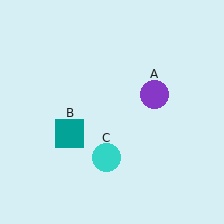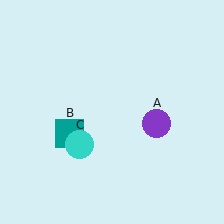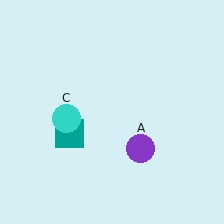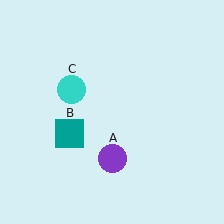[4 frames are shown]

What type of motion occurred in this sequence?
The purple circle (object A), cyan circle (object C) rotated clockwise around the center of the scene.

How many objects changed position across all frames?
2 objects changed position: purple circle (object A), cyan circle (object C).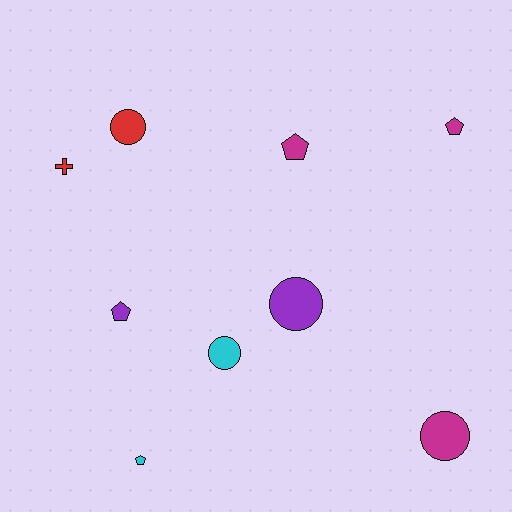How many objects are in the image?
There are 9 objects.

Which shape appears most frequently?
Pentagon, with 4 objects.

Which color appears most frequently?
Magenta, with 3 objects.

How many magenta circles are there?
There is 1 magenta circle.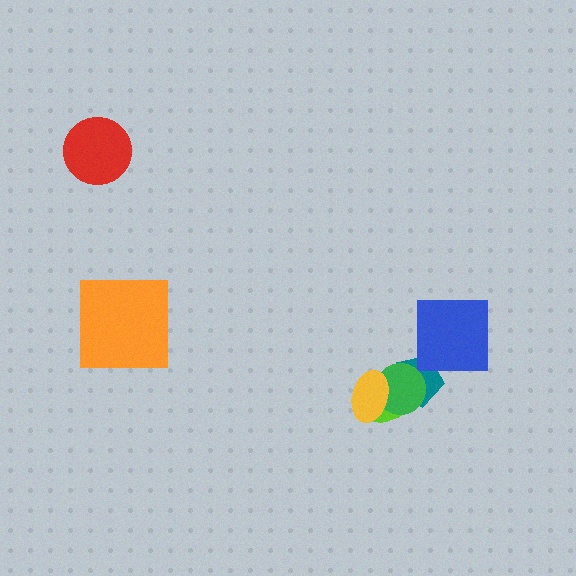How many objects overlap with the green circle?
3 objects overlap with the green circle.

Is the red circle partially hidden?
No, no other shape covers it.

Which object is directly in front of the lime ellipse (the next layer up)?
The teal pentagon is directly in front of the lime ellipse.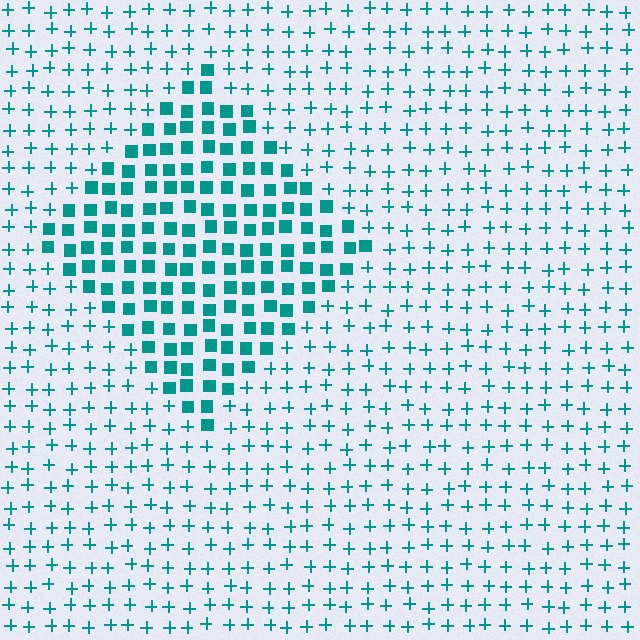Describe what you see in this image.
The image is filled with small teal elements arranged in a uniform grid. A diamond-shaped region contains squares, while the surrounding area contains plus signs. The boundary is defined purely by the change in element shape.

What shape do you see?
I see a diamond.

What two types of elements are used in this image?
The image uses squares inside the diamond region and plus signs outside it.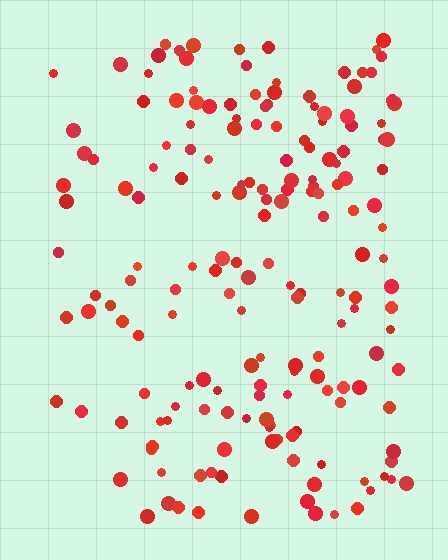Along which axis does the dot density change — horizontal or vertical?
Horizontal.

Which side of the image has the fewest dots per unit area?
The left.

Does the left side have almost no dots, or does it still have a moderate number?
Still a moderate number, just noticeably fewer than the right.